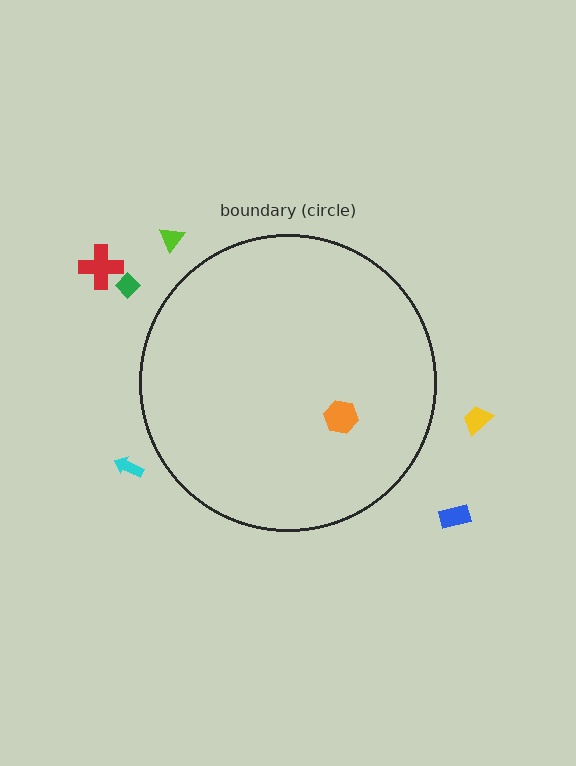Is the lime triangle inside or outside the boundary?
Outside.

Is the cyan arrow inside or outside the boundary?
Outside.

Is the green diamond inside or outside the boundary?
Outside.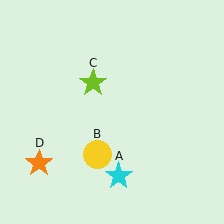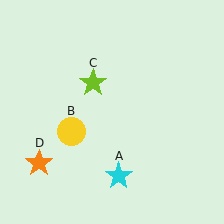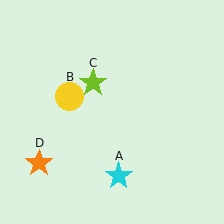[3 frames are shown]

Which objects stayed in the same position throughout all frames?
Cyan star (object A) and lime star (object C) and orange star (object D) remained stationary.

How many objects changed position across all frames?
1 object changed position: yellow circle (object B).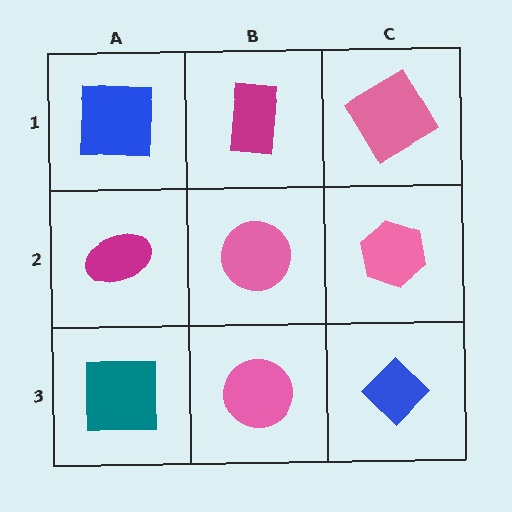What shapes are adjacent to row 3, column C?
A pink hexagon (row 2, column C), a pink circle (row 3, column B).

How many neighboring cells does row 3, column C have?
2.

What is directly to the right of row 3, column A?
A pink circle.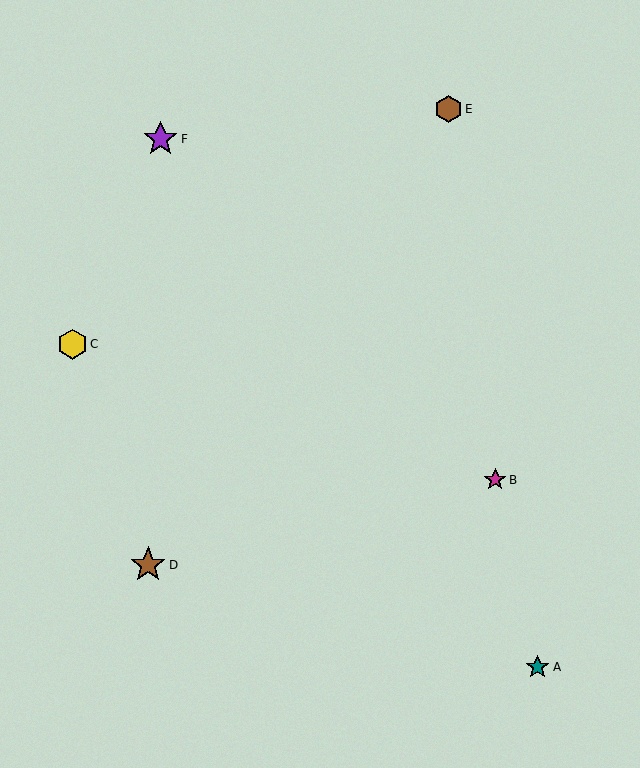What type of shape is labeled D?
Shape D is a brown star.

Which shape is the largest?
The brown star (labeled D) is the largest.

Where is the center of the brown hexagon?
The center of the brown hexagon is at (448, 109).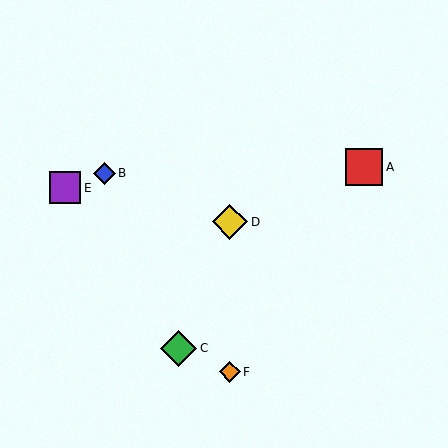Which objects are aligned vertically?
Objects D, F are aligned vertically.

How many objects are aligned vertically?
2 objects (D, F) are aligned vertically.